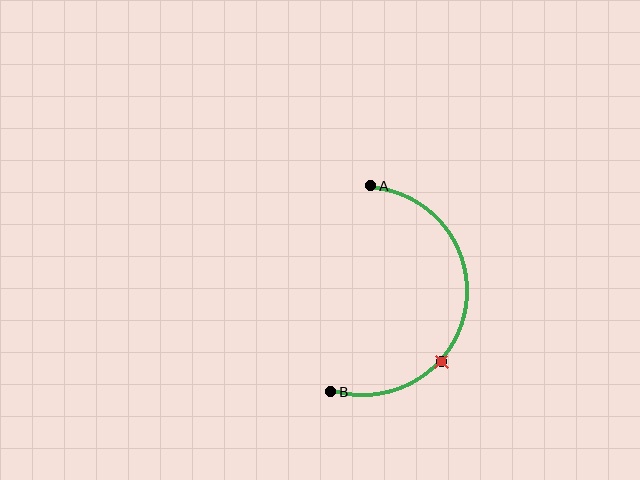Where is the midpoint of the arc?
The arc midpoint is the point on the curve farthest from the straight line joining A and B. It sits to the right of that line.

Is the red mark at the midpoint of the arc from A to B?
No. The red mark lies on the arc but is closer to endpoint B. The arc midpoint would be at the point on the curve equidistant along the arc from both A and B.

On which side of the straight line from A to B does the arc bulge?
The arc bulges to the right of the straight line connecting A and B.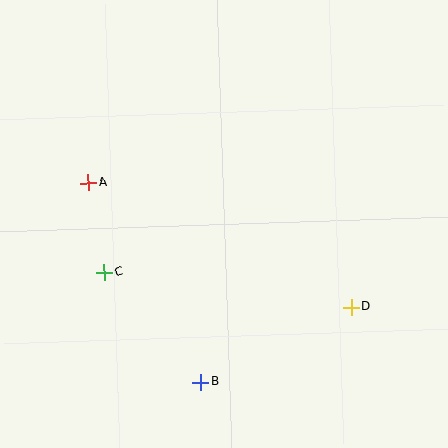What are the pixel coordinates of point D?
Point D is at (351, 307).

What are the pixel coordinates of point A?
Point A is at (88, 183).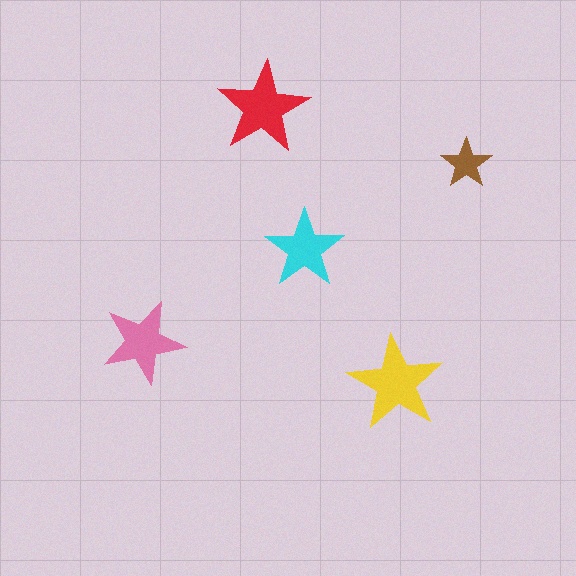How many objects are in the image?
There are 5 objects in the image.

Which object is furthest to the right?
The brown star is rightmost.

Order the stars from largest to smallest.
the yellow one, the red one, the pink one, the cyan one, the brown one.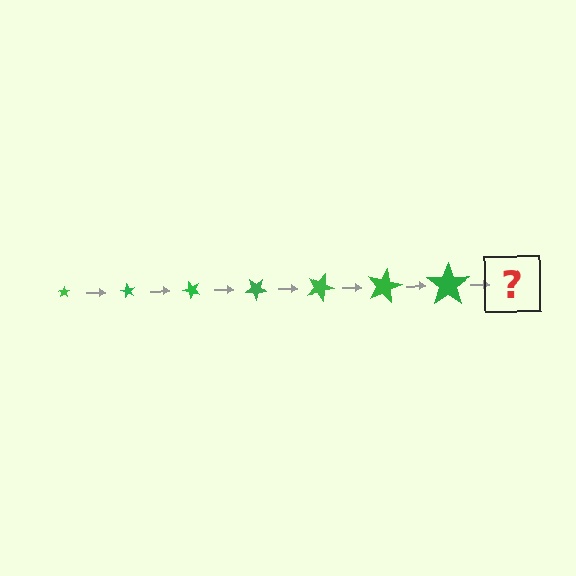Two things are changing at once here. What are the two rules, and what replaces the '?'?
The two rules are that the star grows larger each step and it rotates 60 degrees each step. The '?' should be a star, larger than the previous one and rotated 420 degrees from the start.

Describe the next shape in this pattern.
It should be a star, larger than the previous one and rotated 420 degrees from the start.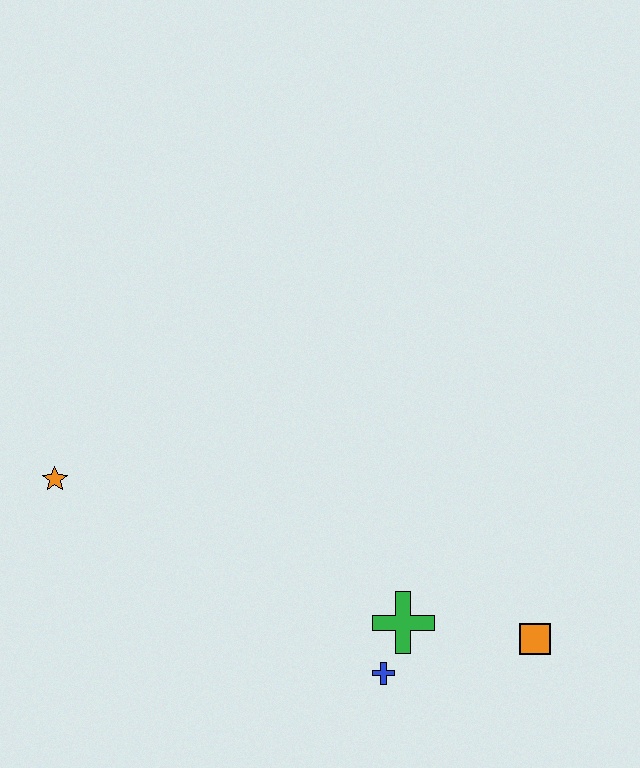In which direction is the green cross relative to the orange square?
The green cross is to the left of the orange square.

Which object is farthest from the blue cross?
The orange star is farthest from the blue cross.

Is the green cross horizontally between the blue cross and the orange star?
No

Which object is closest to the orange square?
The green cross is closest to the orange square.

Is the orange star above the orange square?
Yes